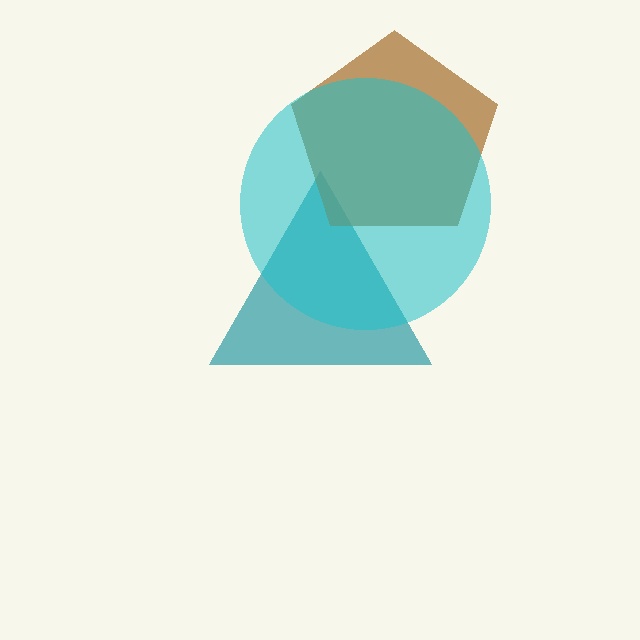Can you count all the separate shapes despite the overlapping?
Yes, there are 3 separate shapes.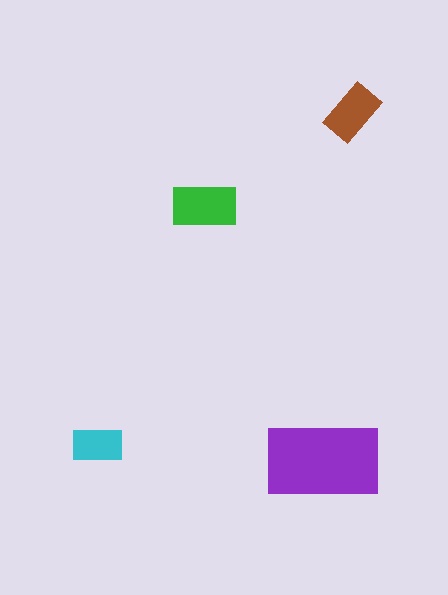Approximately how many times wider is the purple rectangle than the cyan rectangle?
About 2.5 times wider.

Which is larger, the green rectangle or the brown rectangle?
The green one.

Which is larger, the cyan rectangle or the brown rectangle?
The brown one.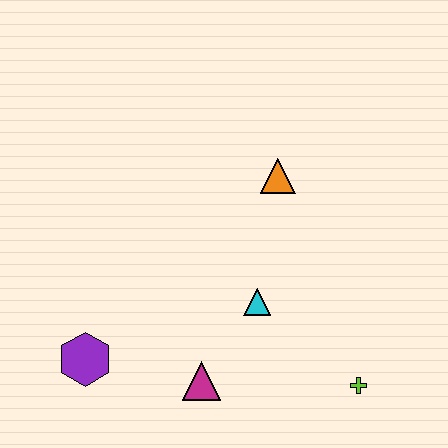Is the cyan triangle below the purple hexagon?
No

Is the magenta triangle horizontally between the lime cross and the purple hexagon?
Yes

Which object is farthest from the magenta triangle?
The orange triangle is farthest from the magenta triangle.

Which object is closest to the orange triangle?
The cyan triangle is closest to the orange triangle.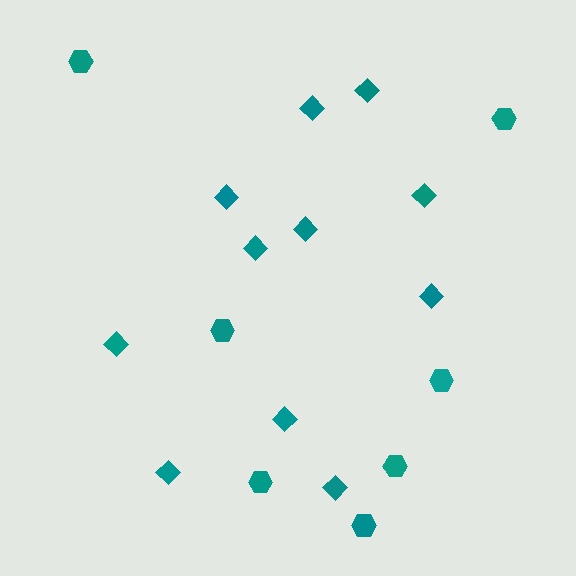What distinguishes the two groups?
There are 2 groups: one group of diamonds (11) and one group of hexagons (7).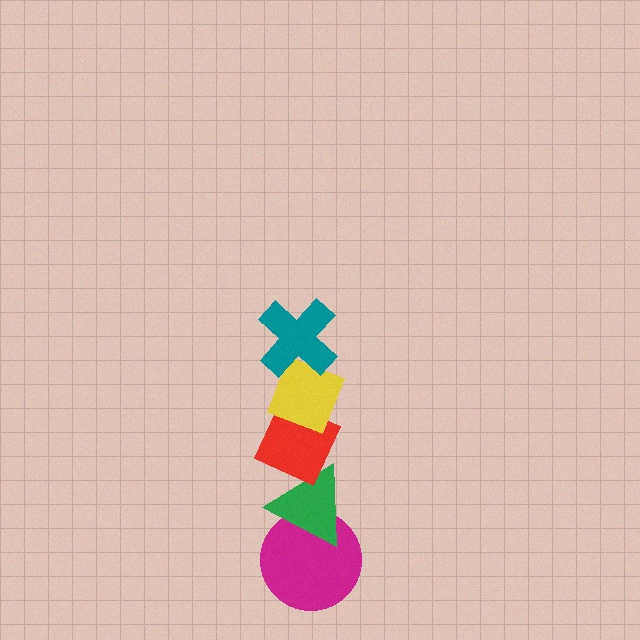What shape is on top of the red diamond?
The yellow diamond is on top of the red diamond.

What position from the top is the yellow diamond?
The yellow diamond is 2nd from the top.